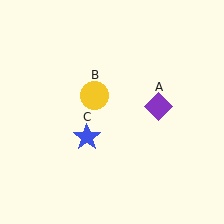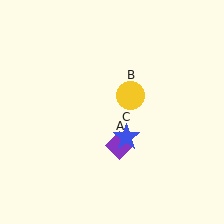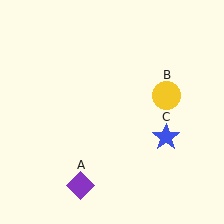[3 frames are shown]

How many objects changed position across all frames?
3 objects changed position: purple diamond (object A), yellow circle (object B), blue star (object C).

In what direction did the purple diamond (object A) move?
The purple diamond (object A) moved down and to the left.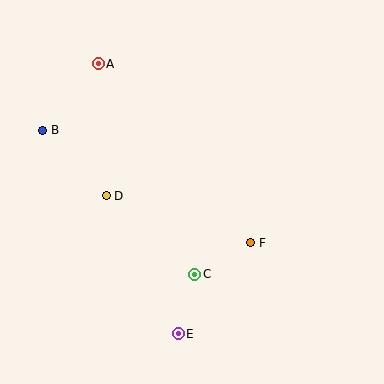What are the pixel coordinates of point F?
Point F is at (251, 243).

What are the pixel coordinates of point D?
Point D is at (106, 196).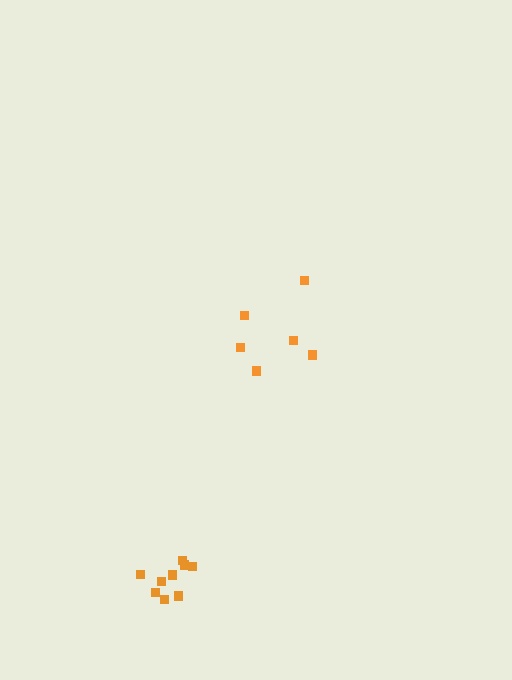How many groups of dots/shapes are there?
There are 2 groups.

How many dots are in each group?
Group 1: 6 dots, Group 2: 9 dots (15 total).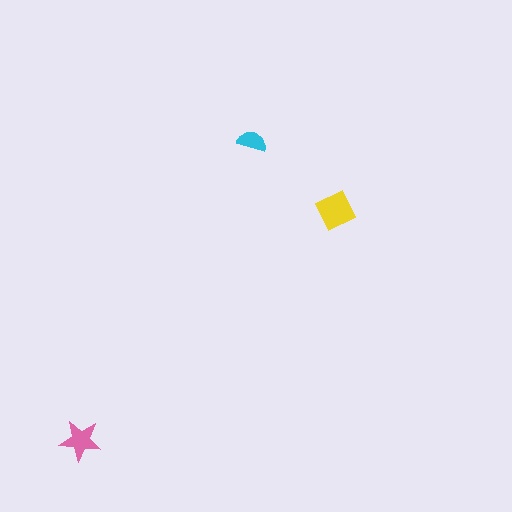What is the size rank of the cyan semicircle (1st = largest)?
3rd.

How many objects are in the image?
There are 3 objects in the image.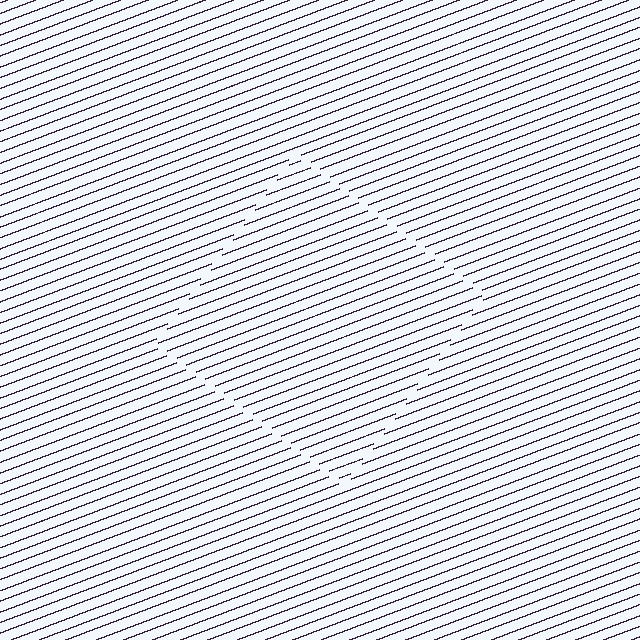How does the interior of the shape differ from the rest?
The interior of the shape contains the same grating, shifted by half a period — the contour is defined by the phase discontinuity where line-ends from the inner and outer gratings abut.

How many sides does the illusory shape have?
4 sides — the line-ends trace a square.